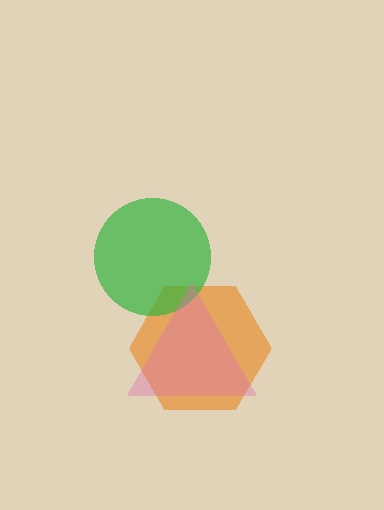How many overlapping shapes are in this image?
There are 3 overlapping shapes in the image.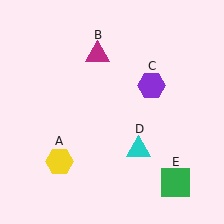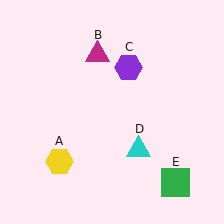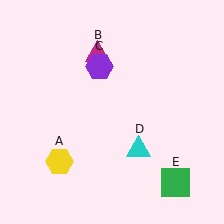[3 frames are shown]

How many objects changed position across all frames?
1 object changed position: purple hexagon (object C).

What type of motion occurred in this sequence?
The purple hexagon (object C) rotated counterclockwise around the center of the scene.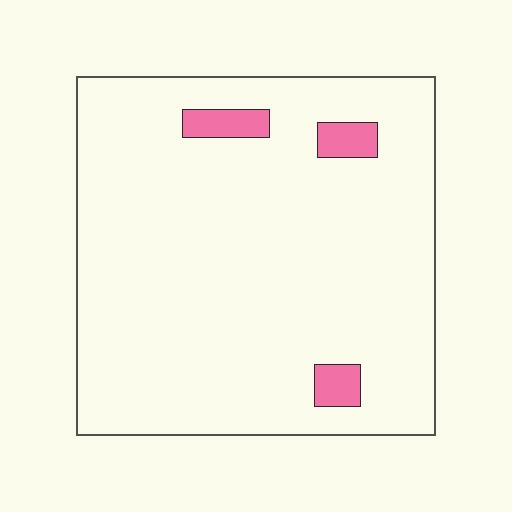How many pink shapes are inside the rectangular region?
3.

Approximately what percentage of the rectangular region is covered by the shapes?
Approximately 5%.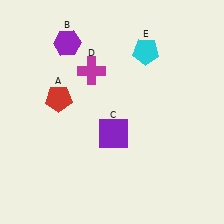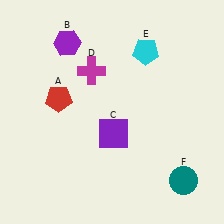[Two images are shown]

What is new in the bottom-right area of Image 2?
A teal circle (F) was added in the bottom-right area of Image 2.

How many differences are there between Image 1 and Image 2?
There is 1 difference between the two images.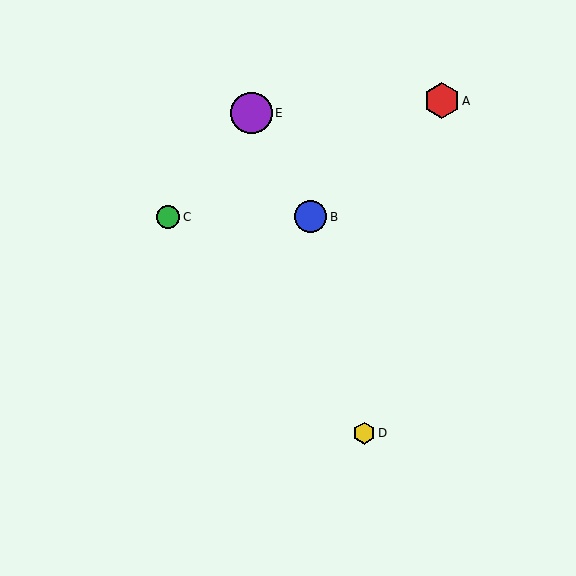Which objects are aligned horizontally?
Objects B, C are aligned horizontally.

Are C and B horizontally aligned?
Yes, both are at y≈217.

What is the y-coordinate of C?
Object C is at y≈217.